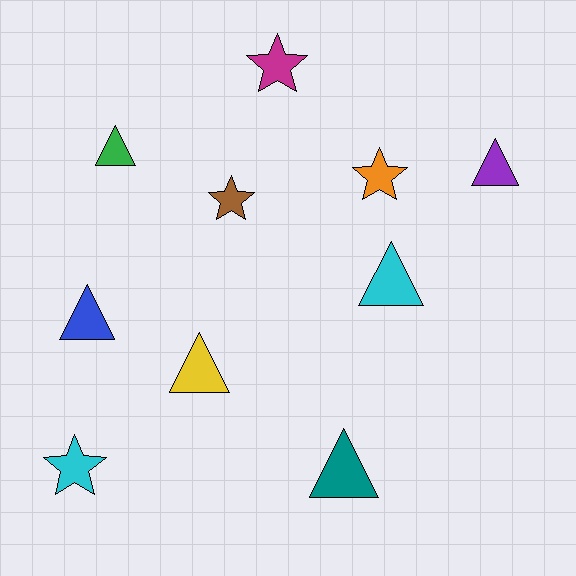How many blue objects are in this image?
There is 1 blue object.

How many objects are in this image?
There are 10 objects.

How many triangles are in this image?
There are 6 triangles.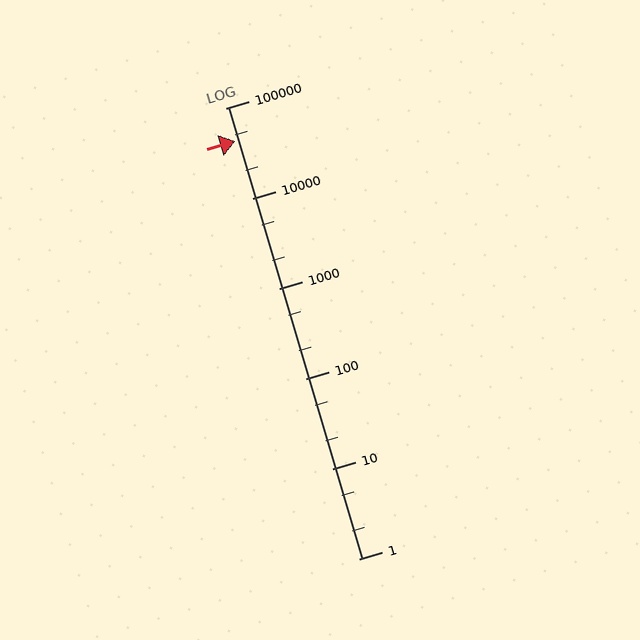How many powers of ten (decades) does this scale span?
The scale spans 5 decades, from 1 to 100000.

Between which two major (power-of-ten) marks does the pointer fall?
The pointer is between 10000 and 100000.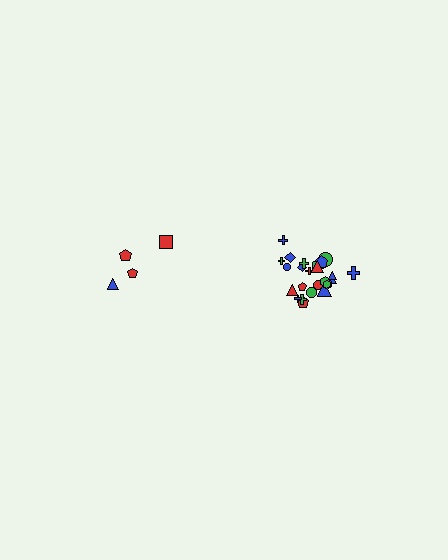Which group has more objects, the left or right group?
The right group.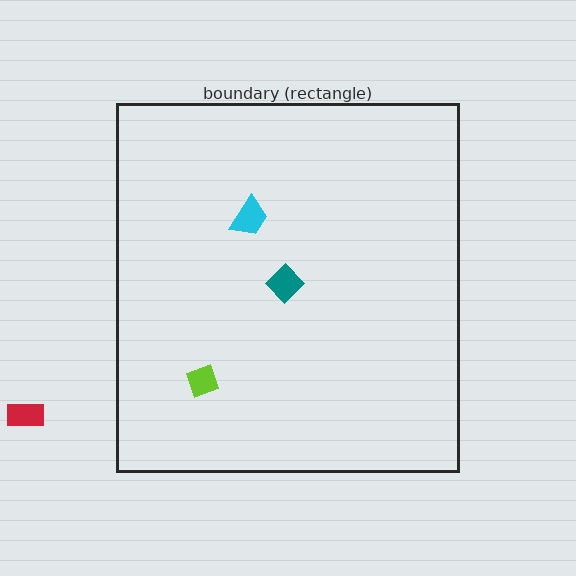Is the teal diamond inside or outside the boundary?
Inside.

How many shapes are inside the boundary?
3 inside, 1 outside.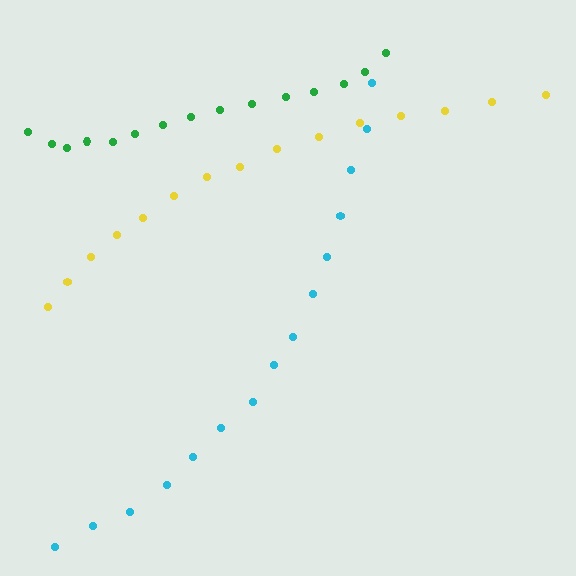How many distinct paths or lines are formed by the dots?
There are 3 distinct paths.